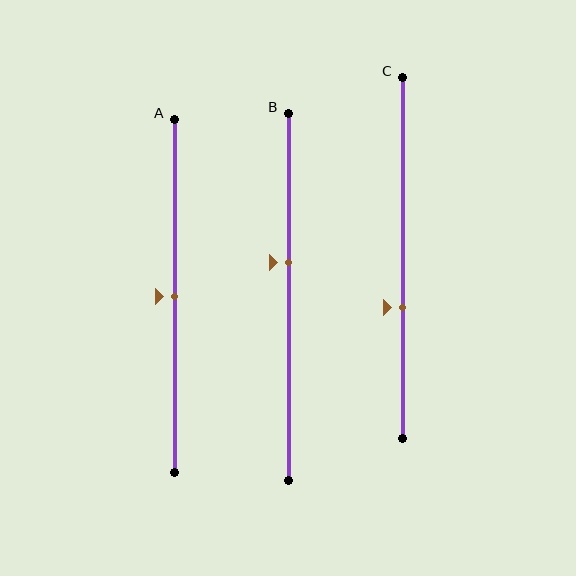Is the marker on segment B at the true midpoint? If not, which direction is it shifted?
No, the marker on segment B is shifted upward by about 9% of the segment length.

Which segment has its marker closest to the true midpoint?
Segment A has its marker closest to the true midpoint.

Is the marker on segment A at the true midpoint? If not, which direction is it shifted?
Yes, the marker on segment A is at the true midpoint.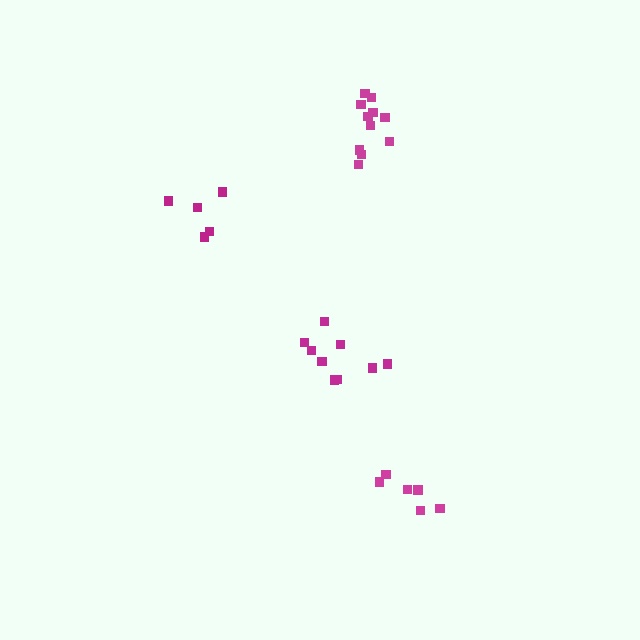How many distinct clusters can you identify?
There are 4 distinct clusters.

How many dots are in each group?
Group 1: 6 dots, Group 2: 5 dots, Group 3: 9 dots, Group 4: 11 dots (31 total).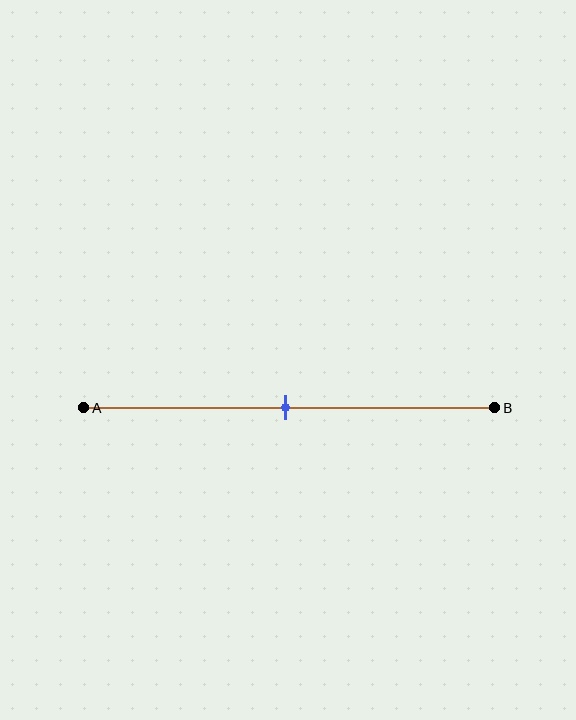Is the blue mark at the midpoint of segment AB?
Yes, the mark is approximately at the midpoint.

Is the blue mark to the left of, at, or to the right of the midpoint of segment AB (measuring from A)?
The blue mark is approximately at the midpoint of segment AB.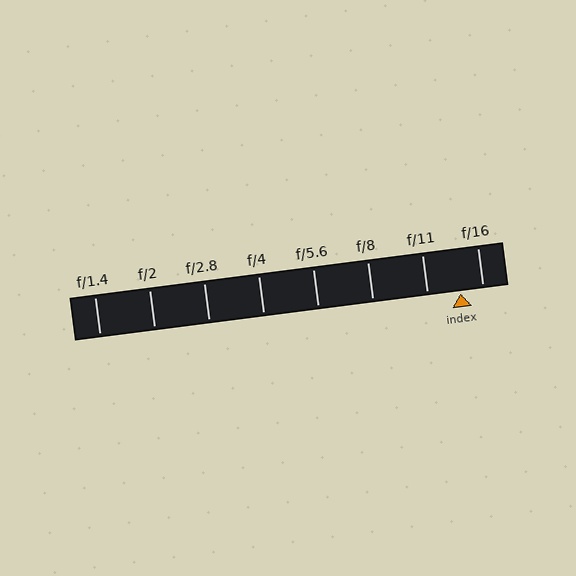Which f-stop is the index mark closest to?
The index mark is closest to f/16.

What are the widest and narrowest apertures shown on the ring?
The widest aperture shown is f/1.4 and the narrowest is f/16.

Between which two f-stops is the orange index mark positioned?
The index mark is between f/11 and f/16.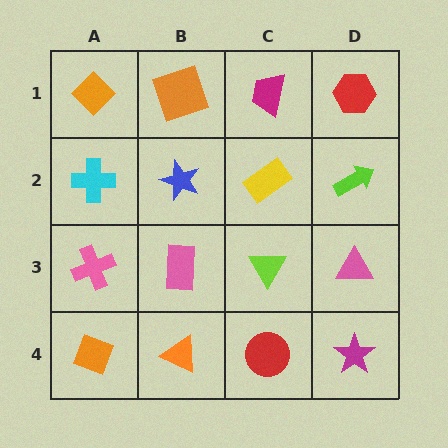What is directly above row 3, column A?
A cyan cross.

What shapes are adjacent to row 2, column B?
An orange square (row 1, column B), a pink rectangle (row 3, column B), a cyan cross (row 2, column A), a yellow rectangle (row 2, column C).